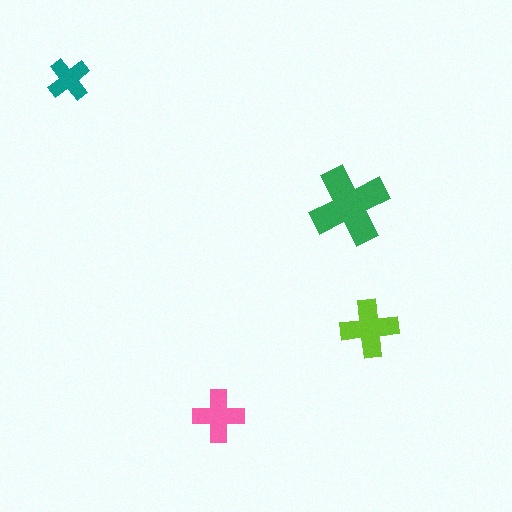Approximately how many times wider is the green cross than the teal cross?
About 2 times wider.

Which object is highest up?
The teal cross is topmost.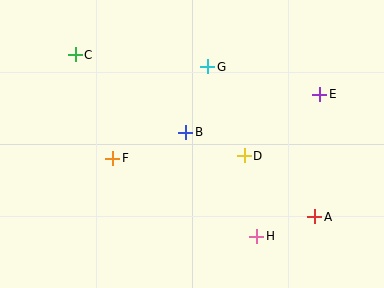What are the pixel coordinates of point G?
Point G is at (208, 67).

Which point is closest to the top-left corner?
Point C is closest to the top-left corner.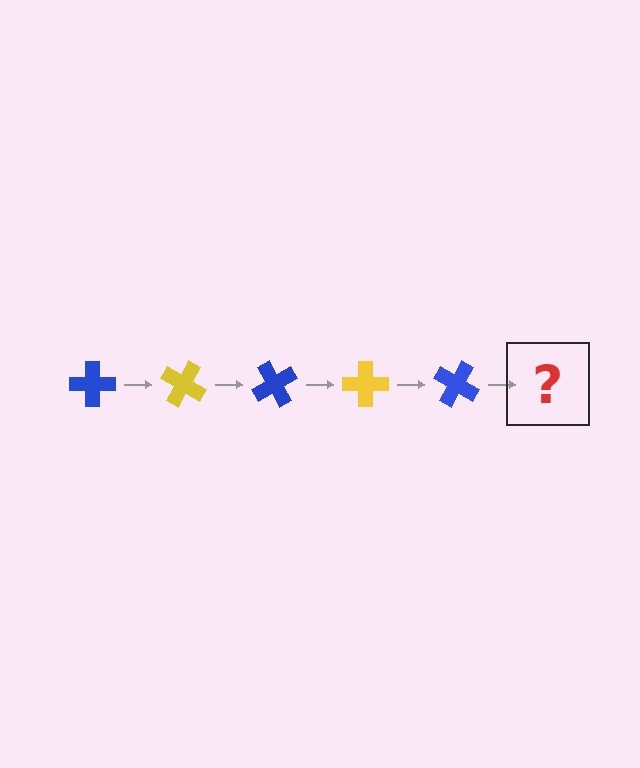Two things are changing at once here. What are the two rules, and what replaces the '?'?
The two rules are that it rotates 30 degrees each step and the color cycles through blue and yellow. The '?' should be a yellow cross, rotated 150 degrees from the start.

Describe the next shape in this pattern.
It should be a yellow cross, rotated 150 degrees from the start.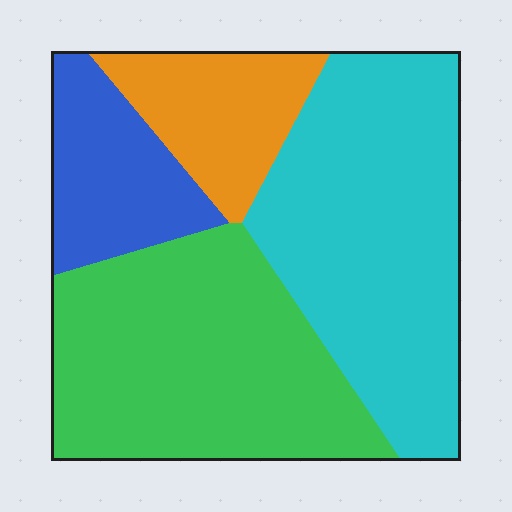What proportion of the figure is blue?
Blue covers around 15% of the figure.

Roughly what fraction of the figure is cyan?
Cyan takes up between a quarter and a half of the figure.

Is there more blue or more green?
Green.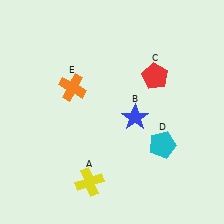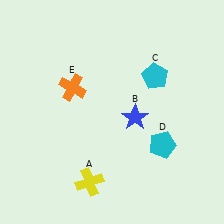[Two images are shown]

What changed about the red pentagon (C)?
In Image 1, C is red. In Image 2, it changed to cyan.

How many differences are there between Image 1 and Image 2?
There is 1 difference between the two images.